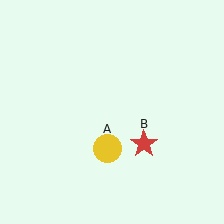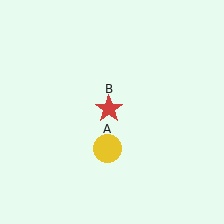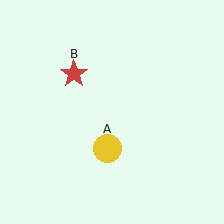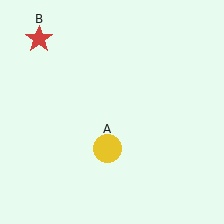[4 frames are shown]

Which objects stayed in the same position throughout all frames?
Yellow circle (object A) remained stationary.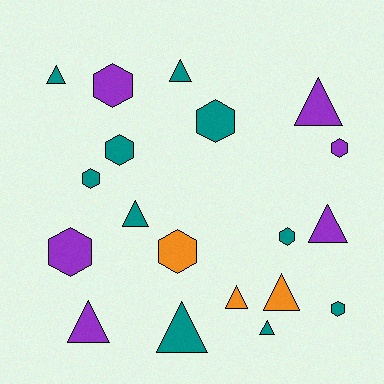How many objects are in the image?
There are 19 objects.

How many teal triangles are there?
There are 5 teal triangles.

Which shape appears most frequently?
Triangle, with 10 objects.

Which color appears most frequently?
Teal, with 10 objects.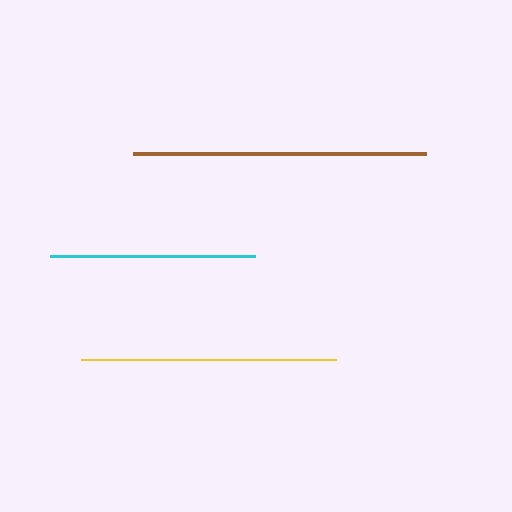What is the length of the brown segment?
The brown segment is approximately 293 pixels long.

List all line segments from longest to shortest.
From longest to shortest: brown, yellow, cyan.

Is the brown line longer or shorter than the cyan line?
The brown line is longer than the cyan line.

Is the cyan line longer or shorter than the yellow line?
The yellow line is longer than the cyan line.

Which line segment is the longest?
The brown line is the longest at approximately 293 pixels.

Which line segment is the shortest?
The cyan line is the shortest at approximately 206 pixels.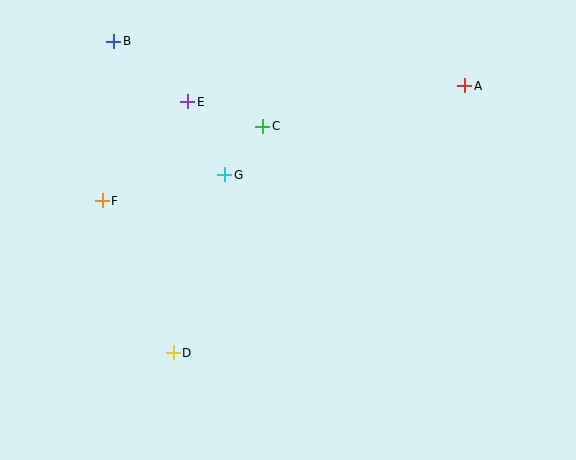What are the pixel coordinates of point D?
Point D is at (173, 353).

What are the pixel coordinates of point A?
Point A is at (465, 86).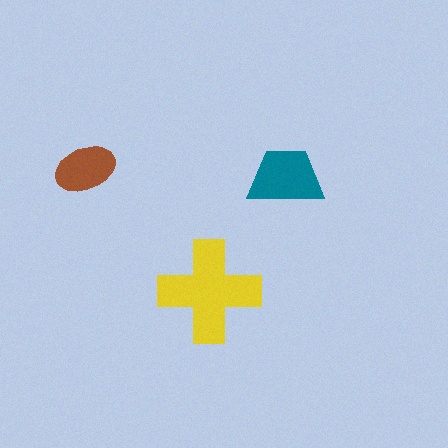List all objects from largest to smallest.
The yellow cross, the teal trapezoid, the brown ellipse.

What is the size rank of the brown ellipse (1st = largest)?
3rd.